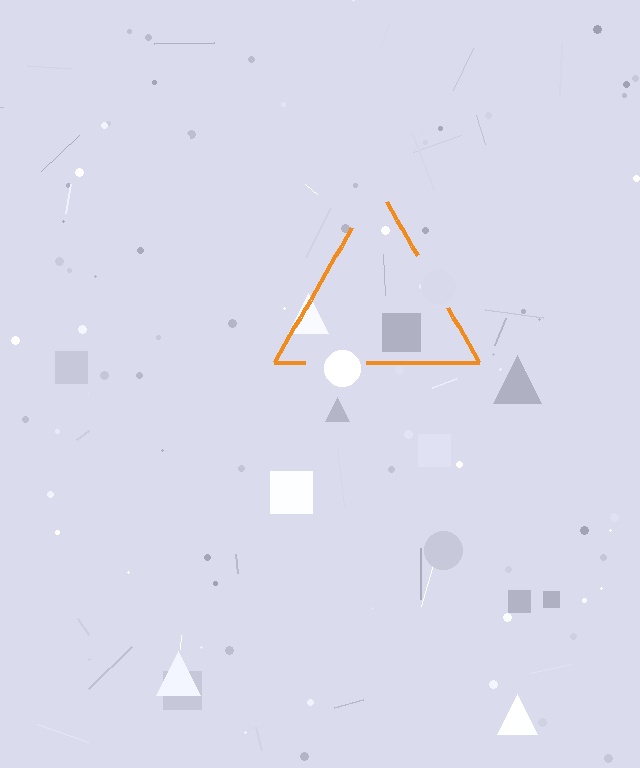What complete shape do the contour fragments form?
The contour fragments form a triangle.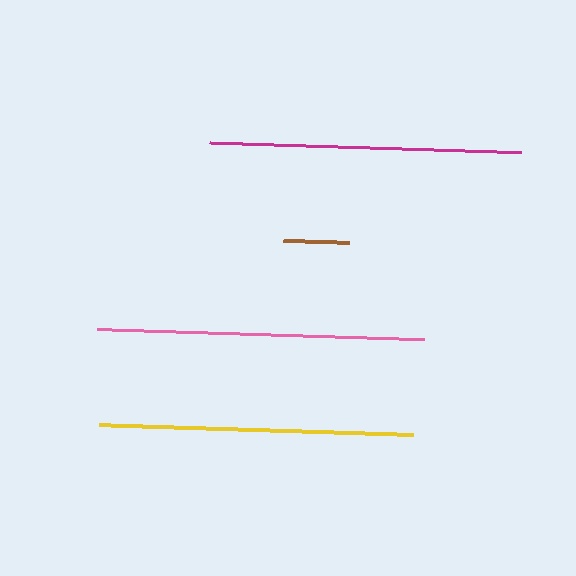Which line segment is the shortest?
The brown line is the shortest at approximately 66 pixels.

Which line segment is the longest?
The pink line is the longest at approximately 328 pixels.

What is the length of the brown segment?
The brown segment is approximately 66 pixels long.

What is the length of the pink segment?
The pink segment is approximately 328 pixels long.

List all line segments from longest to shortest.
From longest to shortest: pink, yellow, magenta, brown.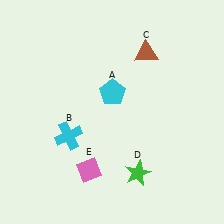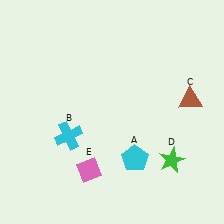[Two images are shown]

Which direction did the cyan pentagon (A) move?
The cyan pentagon (A) moved down.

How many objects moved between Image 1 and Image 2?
3 objects moved between the two images.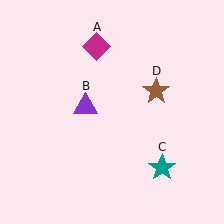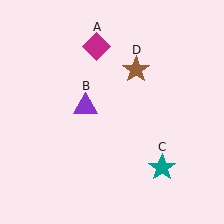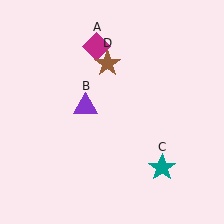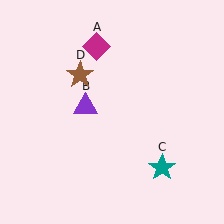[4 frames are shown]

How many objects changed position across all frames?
1 object changed position: brown star (object D).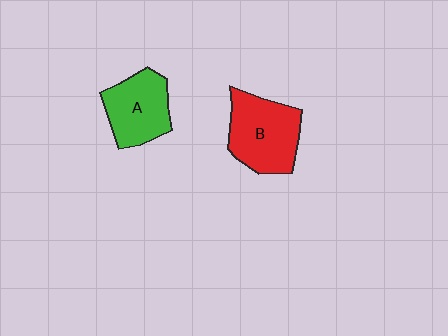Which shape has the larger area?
Shape B (red).